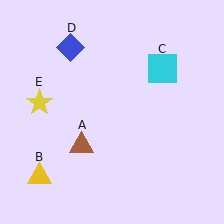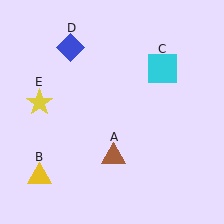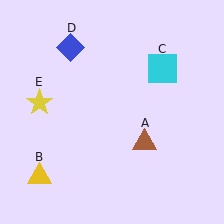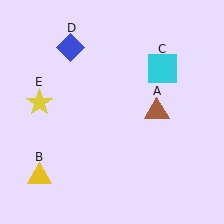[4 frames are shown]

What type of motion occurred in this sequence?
The brown triangle (object A) rotated counterclockwise around the center of the scene.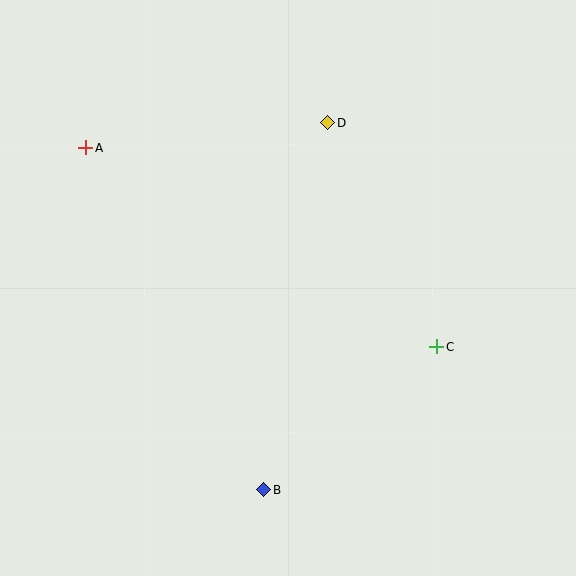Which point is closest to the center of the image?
Point C at (437, 347) is closest to the center.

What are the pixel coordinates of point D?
Point D is at (328, 123).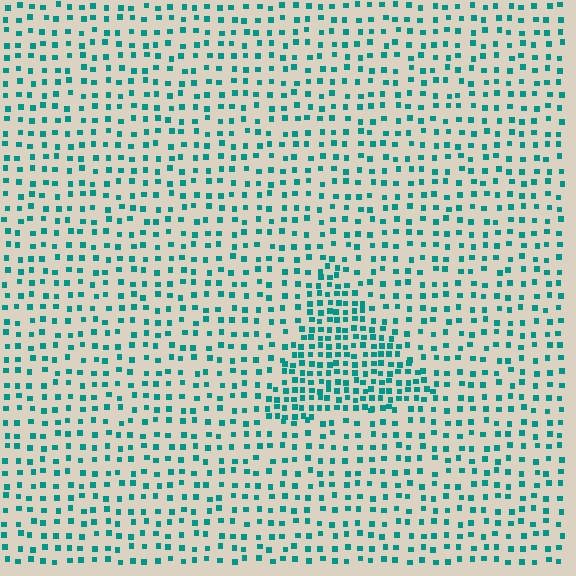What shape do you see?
I see a triangle.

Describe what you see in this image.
The image contains small teal elements arranged at two different densities. A triangle-shaped region is visible where the elements are more densely packed than the surrounding area.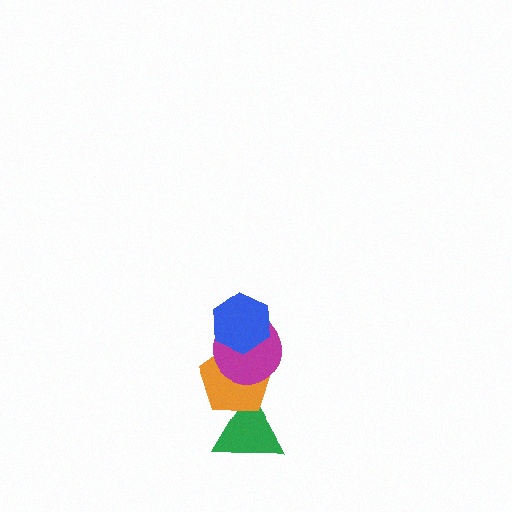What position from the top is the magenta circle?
The magenta circle is 2nd from the top.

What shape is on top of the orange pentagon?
The magenta circle is on top of the orange pentagon.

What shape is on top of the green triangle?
The orange pentagon is on top of the green triangle.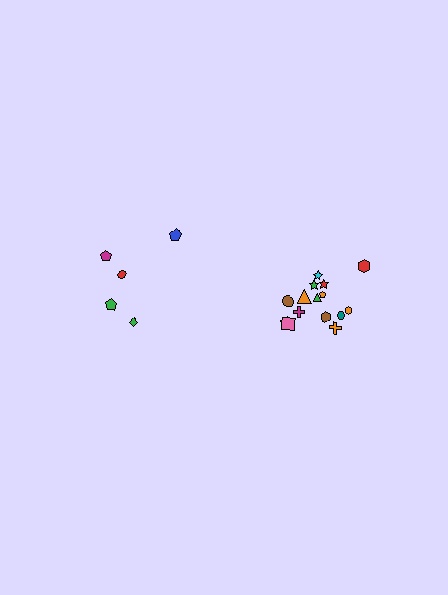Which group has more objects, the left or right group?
The right group.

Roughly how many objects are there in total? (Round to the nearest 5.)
Roughly 20 objects in total.